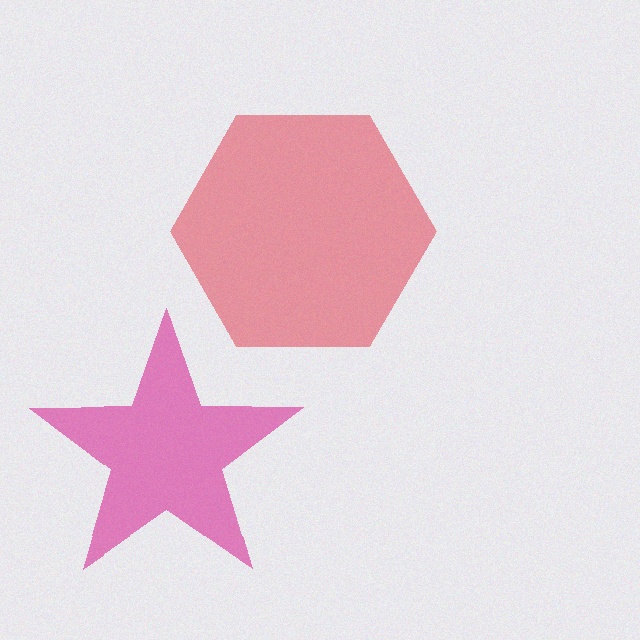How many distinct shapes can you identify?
There are 2 distinct shapes: a red hexagon, a magenta star.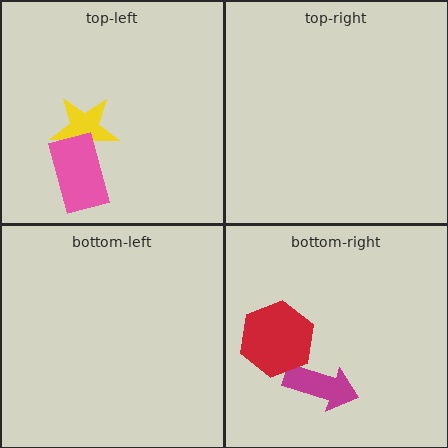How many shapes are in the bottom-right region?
2.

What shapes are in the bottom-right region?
The magenta arrow, the red hexagon.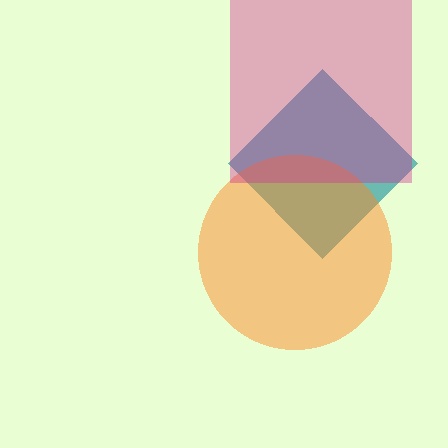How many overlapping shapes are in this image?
There are 3 overlapping shapes in the image.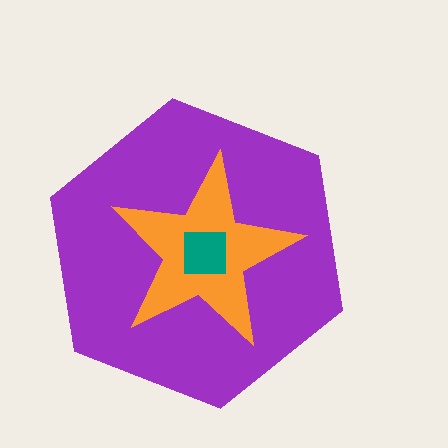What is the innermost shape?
The teal square.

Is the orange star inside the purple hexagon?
Yes.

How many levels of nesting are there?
3.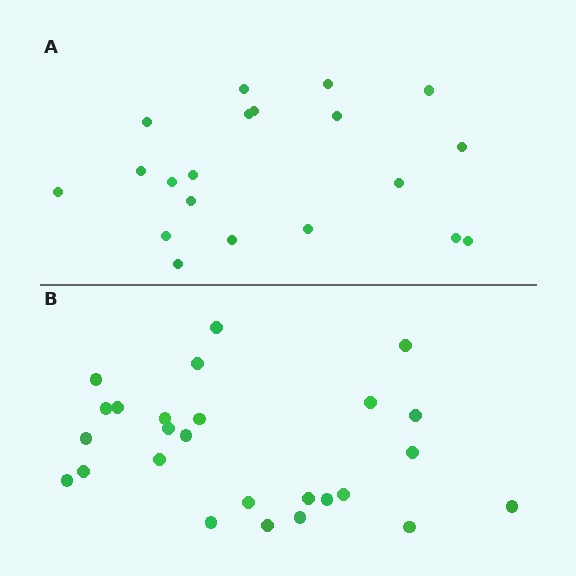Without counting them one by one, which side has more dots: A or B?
Region B (the bottom region) has more dots.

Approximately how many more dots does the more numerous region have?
Region B has about 6 more dots than region A.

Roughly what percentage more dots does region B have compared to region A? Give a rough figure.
About 30% more.